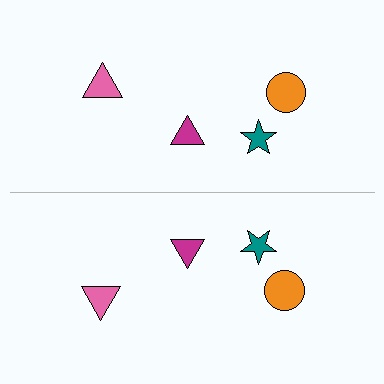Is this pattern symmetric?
Yes, this pattern has bilateral (reflection) symmetry.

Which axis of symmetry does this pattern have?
The pattern has a horizontal axis of symmetry running through the center of the image.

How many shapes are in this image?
There are 8 shapes in this image.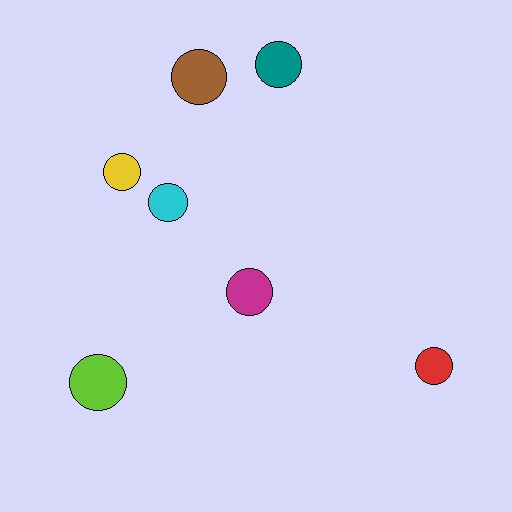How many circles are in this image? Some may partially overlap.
There are 7 circles.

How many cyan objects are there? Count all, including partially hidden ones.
There is 1 cyan object.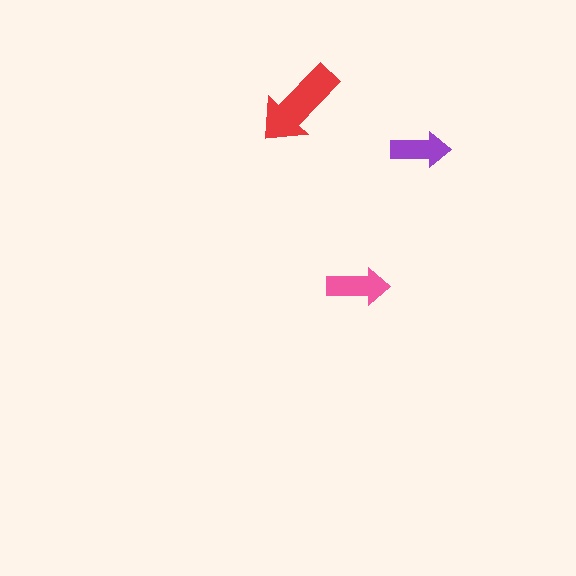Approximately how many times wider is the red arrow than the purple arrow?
About 1.5 times wider.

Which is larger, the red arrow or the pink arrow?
The red one.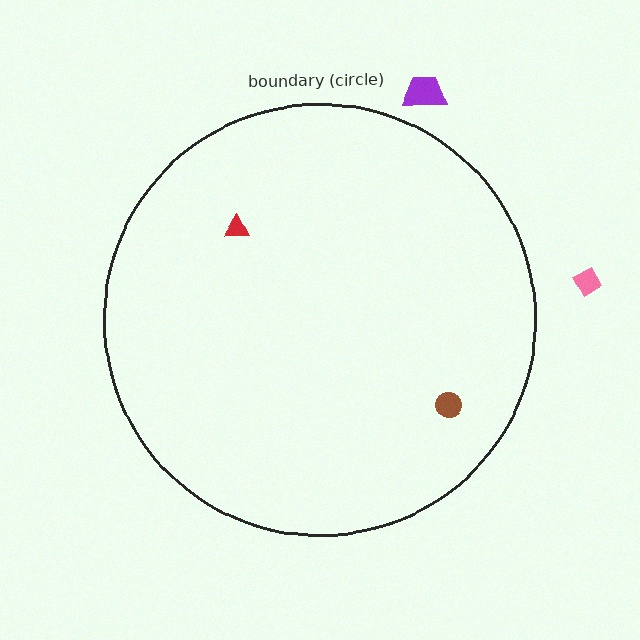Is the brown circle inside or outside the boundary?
Inside.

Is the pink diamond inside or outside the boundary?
Outside.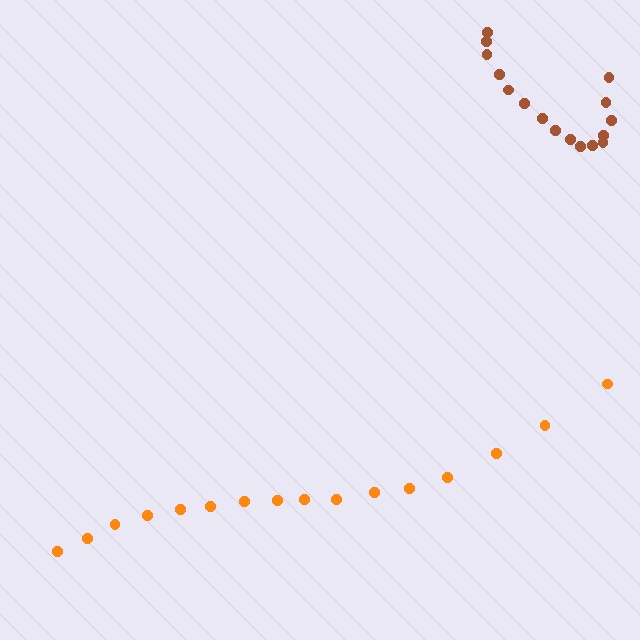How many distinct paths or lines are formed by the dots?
There are 2 distinct paths.